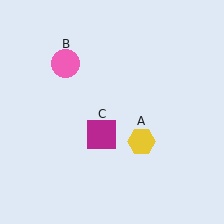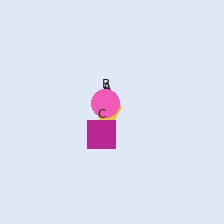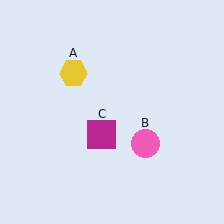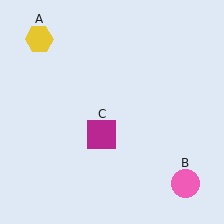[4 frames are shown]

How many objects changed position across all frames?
2 objects changed position: yellow hexagon (object A), pink circle (object B).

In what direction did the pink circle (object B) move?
The pink circle (object B) moved down and to the right.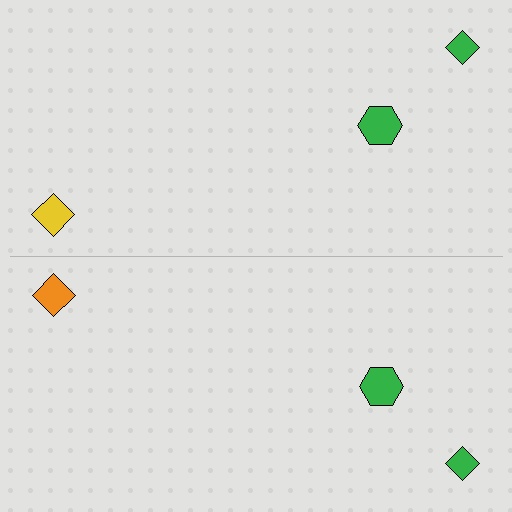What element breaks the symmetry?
The orange diamond on the bottom side breaks the symmetry — its mirror counterpart is yellow.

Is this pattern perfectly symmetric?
No, the pattern is not perfectly symmetric. The orange diamond on the bottom side breaks the symmetry — its mirror counterpart is yellow.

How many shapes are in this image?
There are 6 shapes in this image.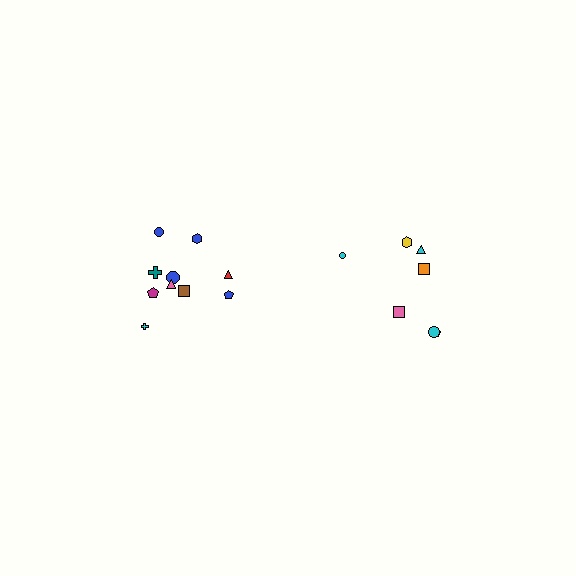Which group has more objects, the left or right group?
The left group.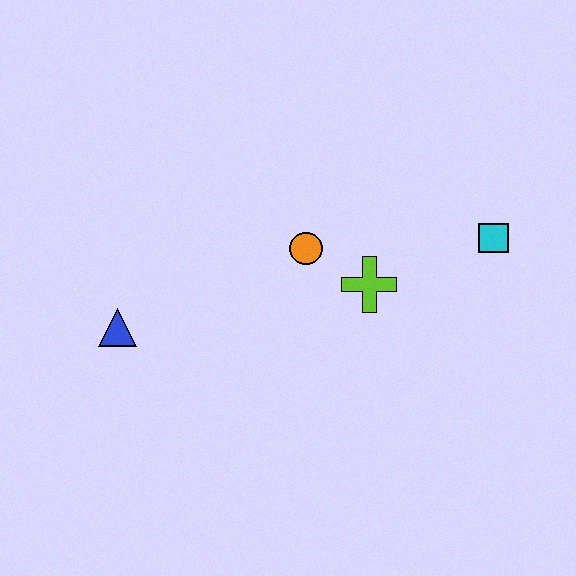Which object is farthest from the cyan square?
The blue triangle is farthest from the cyan square.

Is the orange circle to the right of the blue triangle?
Yes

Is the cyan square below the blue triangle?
No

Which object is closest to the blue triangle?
The orange circle is closest to the blue triangle.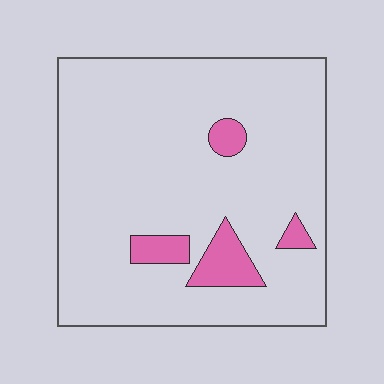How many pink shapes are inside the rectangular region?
4.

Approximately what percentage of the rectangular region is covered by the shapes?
Approximately 10%.